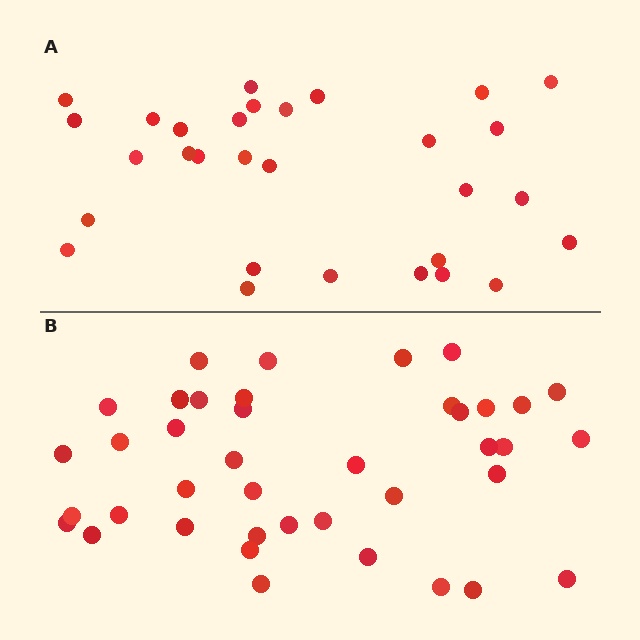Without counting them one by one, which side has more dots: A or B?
Region B (the bottom region) has more dots.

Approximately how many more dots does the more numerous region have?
Region B has roughly 10 or so more dots than region A.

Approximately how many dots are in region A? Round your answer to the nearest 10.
About 30 dots.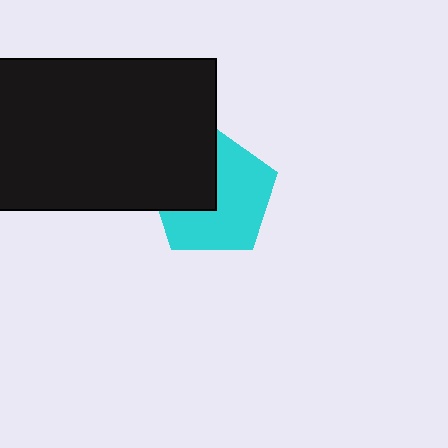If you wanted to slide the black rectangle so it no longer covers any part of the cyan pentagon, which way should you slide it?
Slide it toward the upper-left — that is the most direct way to separate the two shapes.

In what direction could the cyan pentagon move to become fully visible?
The cyan pentagon could move toward the lower-right. That would shift it out from behind the black rectangle entirely.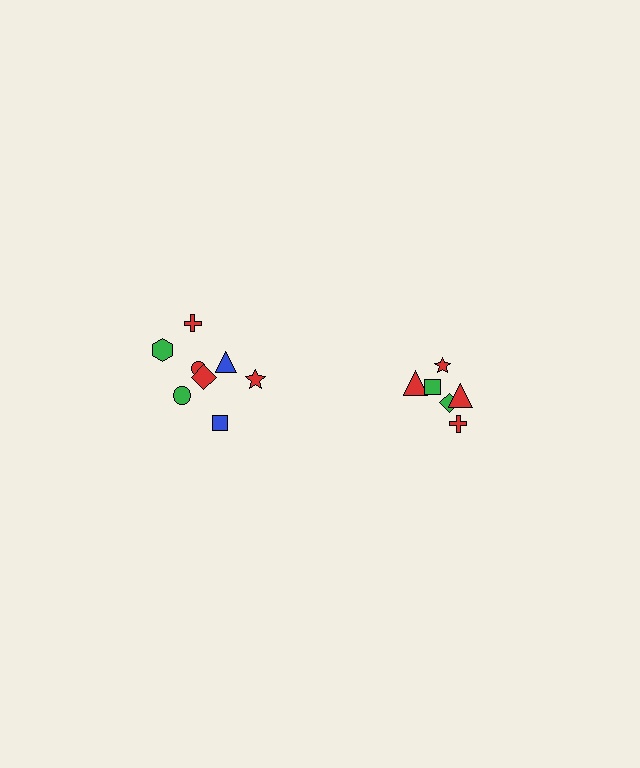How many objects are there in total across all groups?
There are 14 objects.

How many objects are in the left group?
There are 8 objects.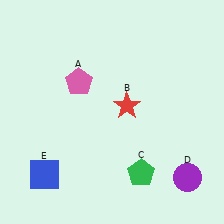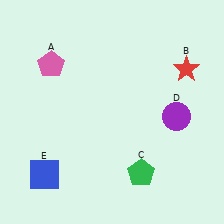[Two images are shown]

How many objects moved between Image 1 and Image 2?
3 objects moved between the two images.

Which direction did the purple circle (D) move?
The purple circle (D) moved up.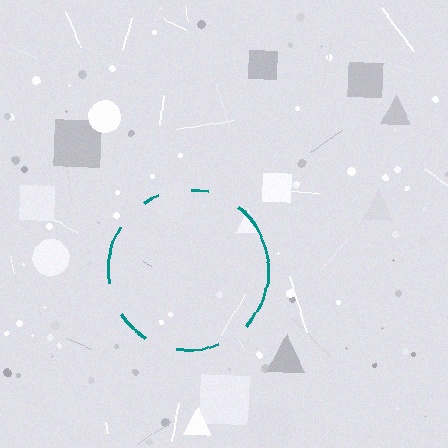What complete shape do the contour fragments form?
The contour fragments form a circle.